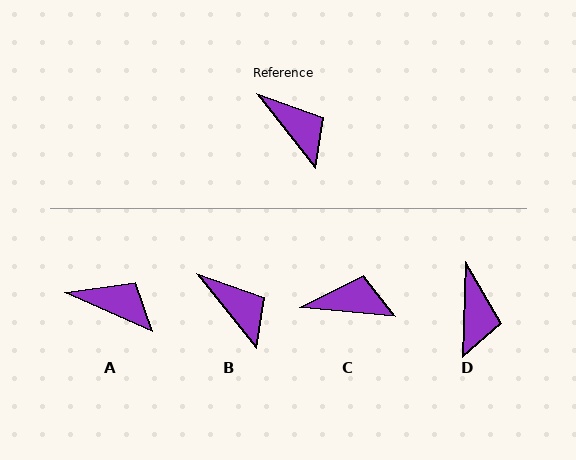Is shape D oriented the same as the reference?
No, it is off by about 40 degrees.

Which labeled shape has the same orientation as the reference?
B.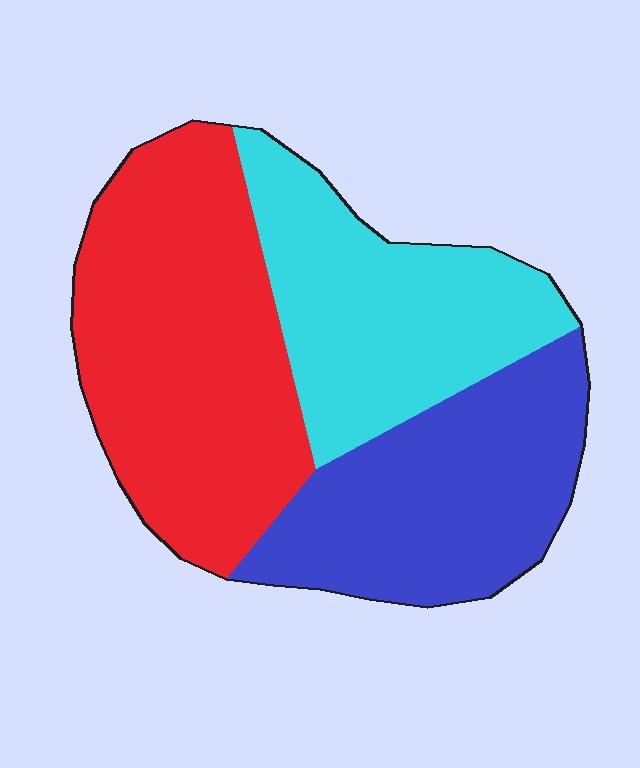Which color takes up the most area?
Red, at roughly 40%.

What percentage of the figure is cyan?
Cyan takes up between a quarter and a half of the figure.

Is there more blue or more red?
Red.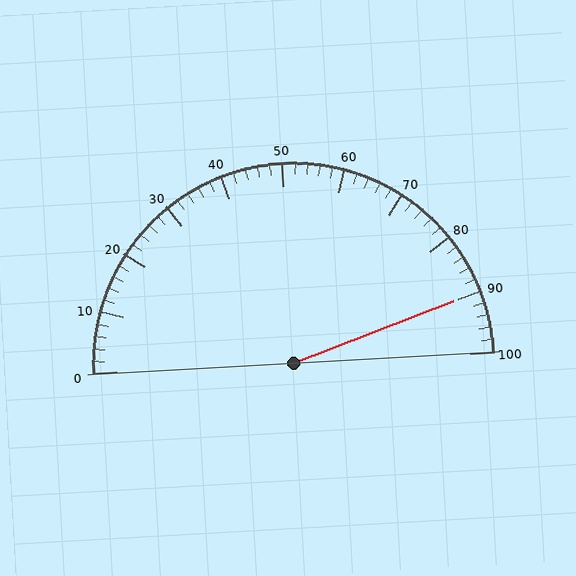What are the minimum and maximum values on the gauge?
The gauge ranges from 0 to 100.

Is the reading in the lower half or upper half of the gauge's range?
The reading is in the upper half of the range (0 to 100).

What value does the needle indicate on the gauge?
The needle indicates approximately 90.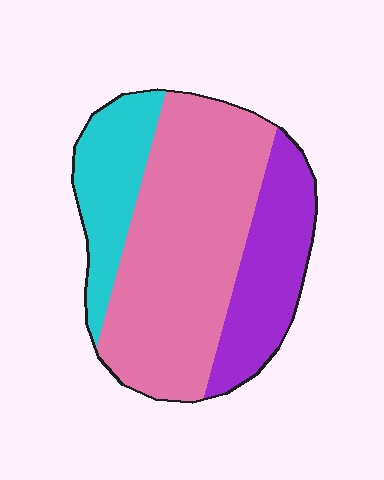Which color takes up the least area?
Cyan, at roughly 20%.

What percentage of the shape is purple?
Purple takes up less than a quarter of the shape.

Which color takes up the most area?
Pink, at roughly 55%.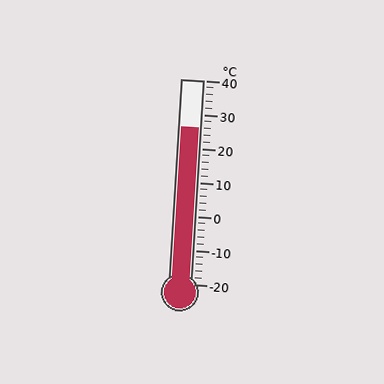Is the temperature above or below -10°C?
The temperature is above -10°C.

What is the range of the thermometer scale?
The thermometer scale ranges from -20°C to 40°C.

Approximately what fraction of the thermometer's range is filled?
The thermometer is filled to approximately 75% of its range.